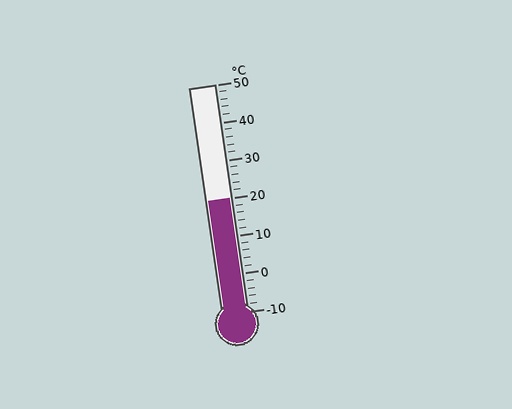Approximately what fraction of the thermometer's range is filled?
The thermometer is filled to approximately 50% of its range.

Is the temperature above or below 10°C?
The temperature is above 10°C.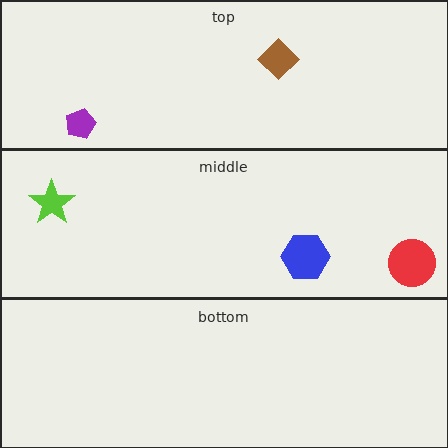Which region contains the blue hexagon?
The middle region.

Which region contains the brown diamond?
The top region.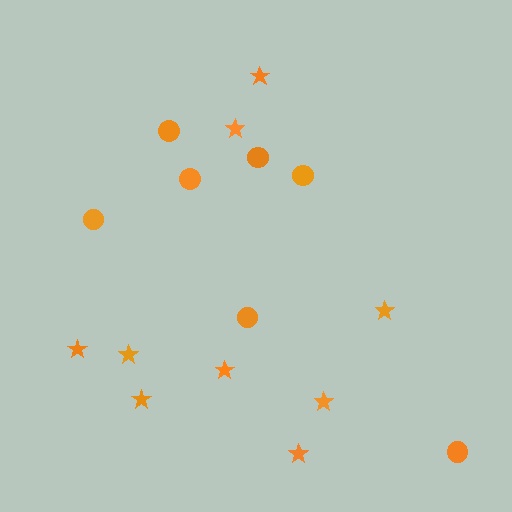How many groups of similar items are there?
There are 2 groups: one group of circles (7) and one group of stars (9).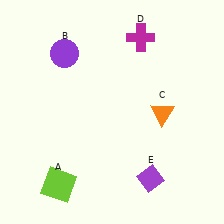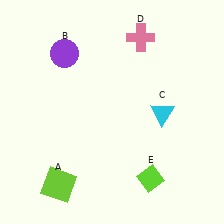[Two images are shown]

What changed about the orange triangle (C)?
In Image 1, C is orange. In Image 2, it changed to cyan.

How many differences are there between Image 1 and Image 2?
There are 3 differences between the two images.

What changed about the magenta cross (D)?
In Image 1, D is magenta. In Image 2, it changed to pink.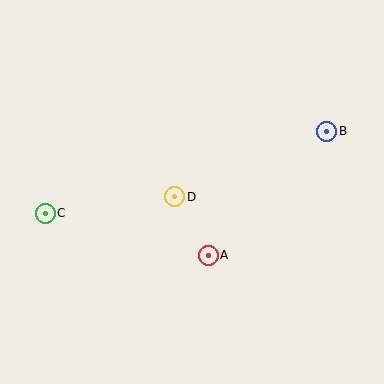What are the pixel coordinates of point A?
Point A is at (208, 255).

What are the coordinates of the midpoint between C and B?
The midpoint between C and B is at (186, 172).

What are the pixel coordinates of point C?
Point C is at (45, 213).